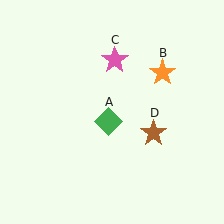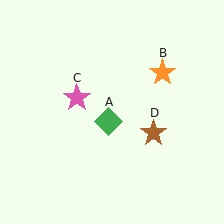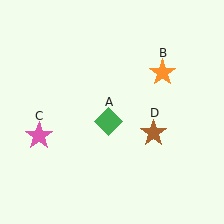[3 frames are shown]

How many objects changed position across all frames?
1 object changed position: pink star (object C).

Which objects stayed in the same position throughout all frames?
Green diamond (object A) and orange star (object B) and brown star (object D) remained stationary.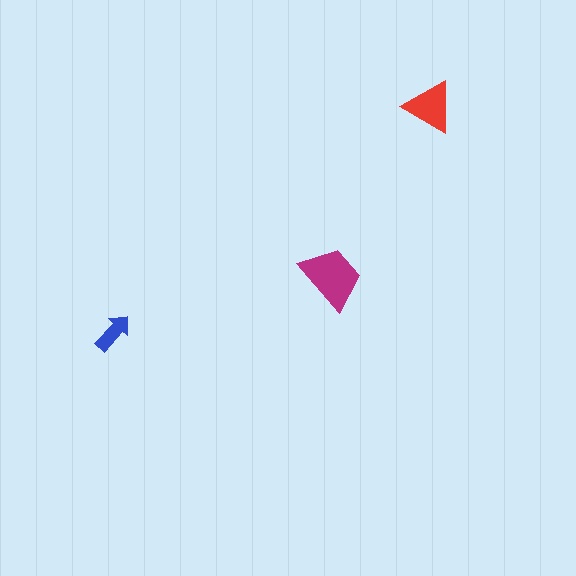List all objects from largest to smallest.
The magenta trapezoid, the red triangle, the blue arrow.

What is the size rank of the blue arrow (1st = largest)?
3rd.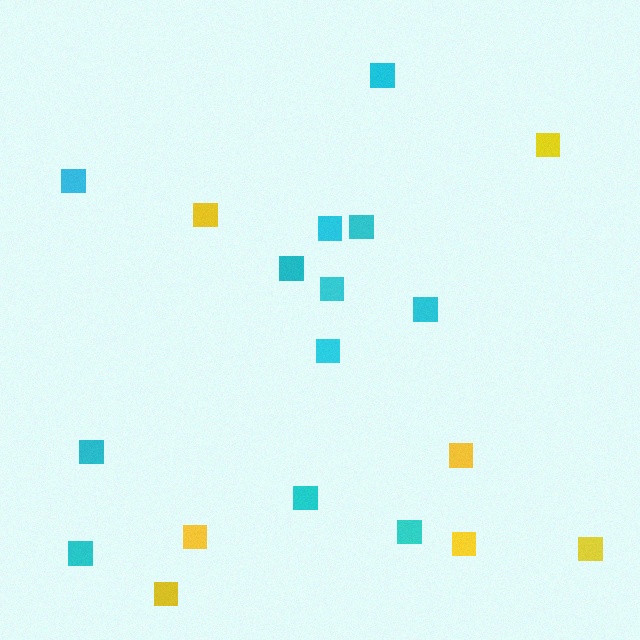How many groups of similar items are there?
There are 2 groups: one group of yellow squares (7) and one group of cyan squares (12).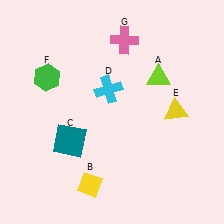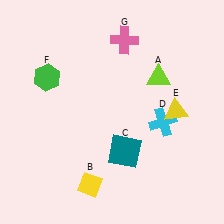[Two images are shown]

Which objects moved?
The objects that moved are: the teal square (C), the cyan cross (D).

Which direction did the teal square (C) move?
The teal square (C) moved right.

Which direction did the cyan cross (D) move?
The cyan cross (D) moved right.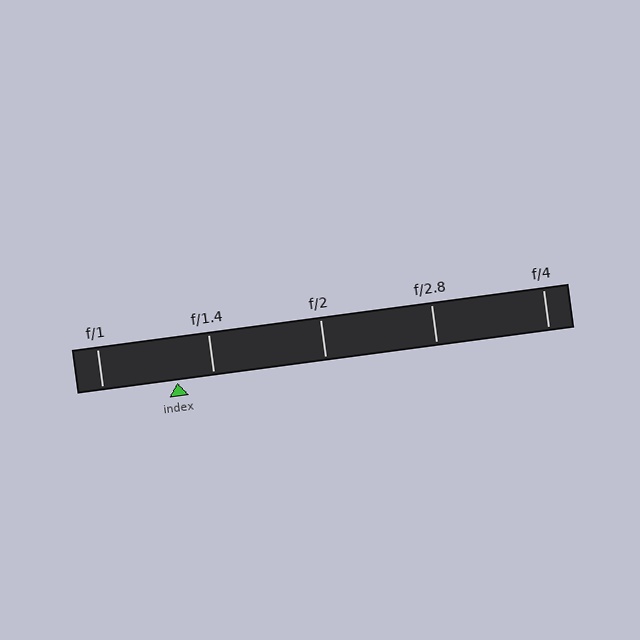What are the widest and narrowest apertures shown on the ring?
The widest aperture shown is f/1 and the narrowest is f/4.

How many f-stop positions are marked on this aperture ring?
There are 5 f-stop positions marked.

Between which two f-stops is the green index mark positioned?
The index mark is between f/1 and f/1.4.